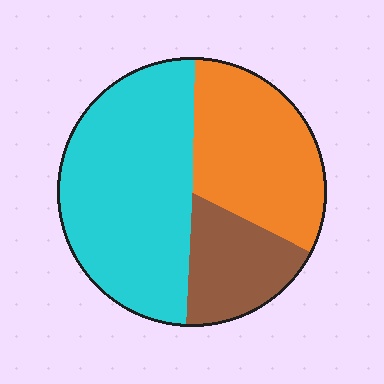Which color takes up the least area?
Brown, at roughly 20%.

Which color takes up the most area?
Cyan, at roughly 50%.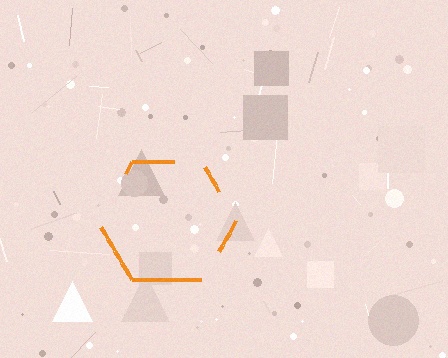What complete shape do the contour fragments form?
The contour fragments form a hexagon.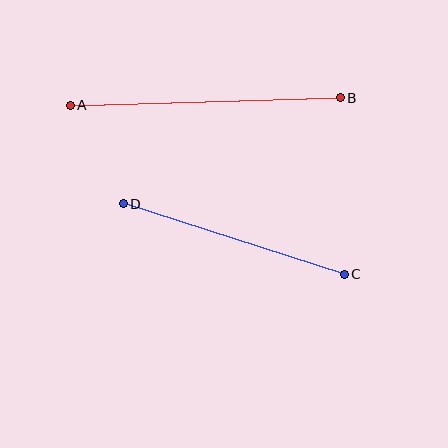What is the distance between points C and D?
The distance is approximately 232 pixels.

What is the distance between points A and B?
The distance is approximately 270 pixels.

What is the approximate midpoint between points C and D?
The midpoint is at approximately (234, 239) pixels.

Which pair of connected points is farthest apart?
Points A and B are farthest apart.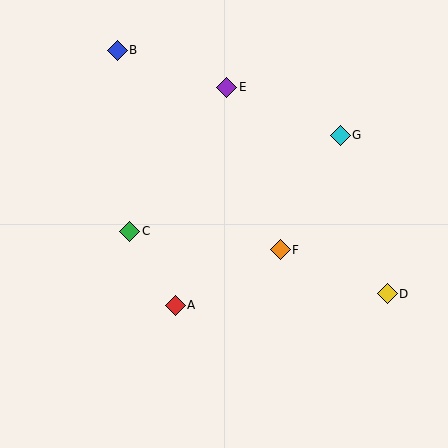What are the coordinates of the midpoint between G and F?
The midpoint between G and F is at (310, 193).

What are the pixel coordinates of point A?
Point A is at (175, 305).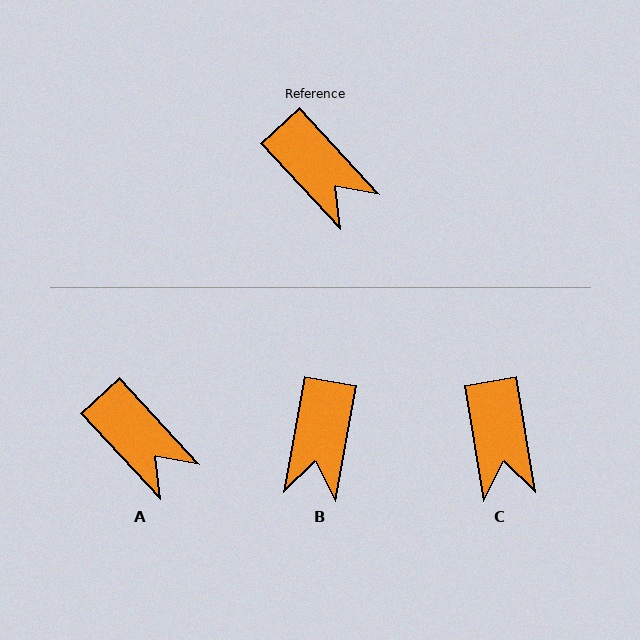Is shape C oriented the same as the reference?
No, it is off by about 33 degrees.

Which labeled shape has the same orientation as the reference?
A.